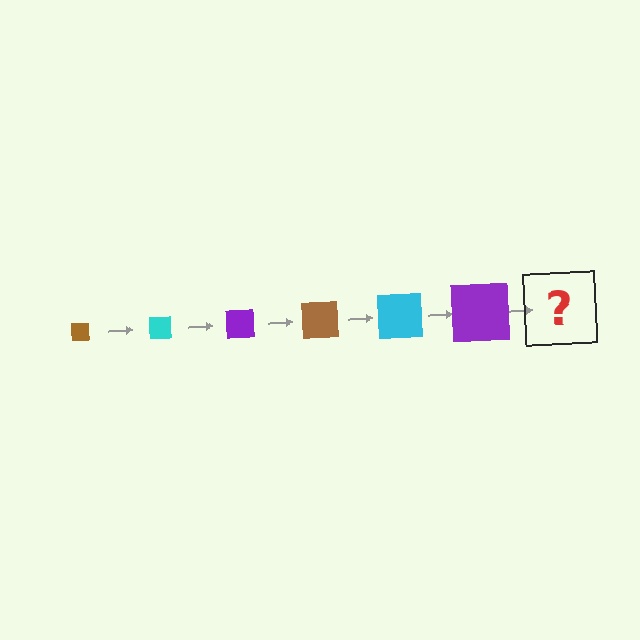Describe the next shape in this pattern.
It should be a brown square, larger than the previous one.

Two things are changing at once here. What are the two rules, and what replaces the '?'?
The two rules are that the square grows larger each step and the color cycles through brown, cyan, and purple. The '?' should be a brown square, larger than the previous one.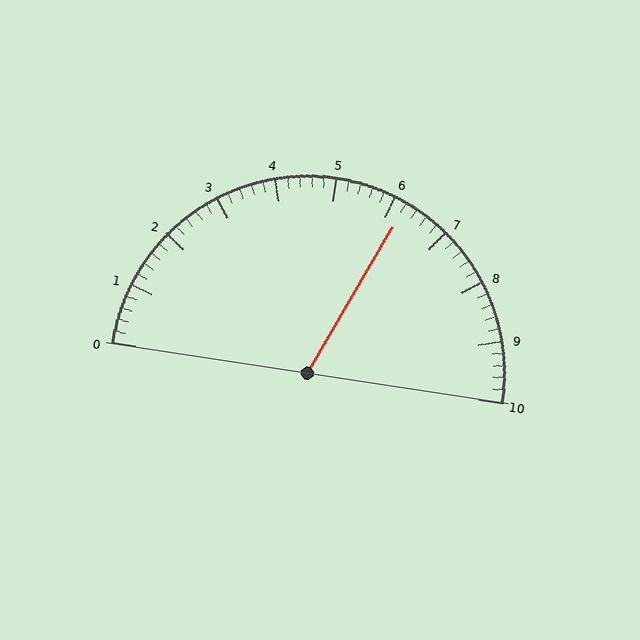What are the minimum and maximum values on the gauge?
The gauge ranges from 0 to 10.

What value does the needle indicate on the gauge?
The needle indicates approximately 6.2.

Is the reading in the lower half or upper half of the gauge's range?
The reading is in the upper half of the range (0 to 10).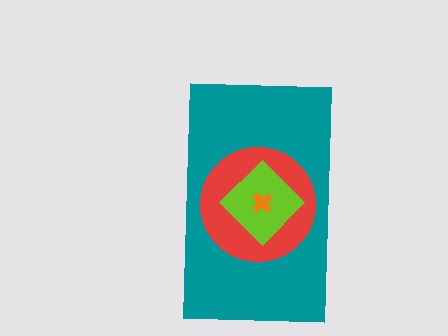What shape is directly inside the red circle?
The lime diamond.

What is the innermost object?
The orange cross.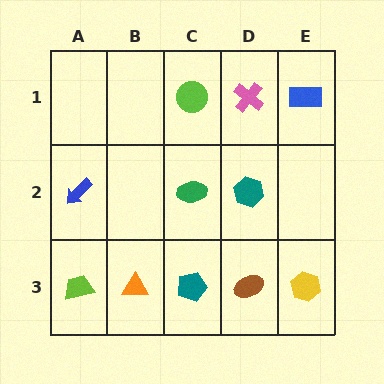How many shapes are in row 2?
3 shapes.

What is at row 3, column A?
A lime trapezoid.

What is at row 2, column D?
A teal hexagon.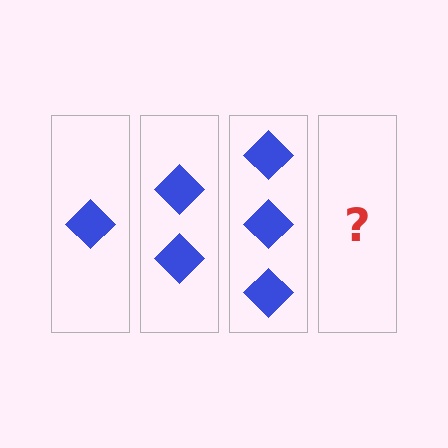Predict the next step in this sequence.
The next step is 4 diamonds.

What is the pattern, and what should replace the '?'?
The pattern is that each step adds one more diamond. The '?' should be 4 diamonds.